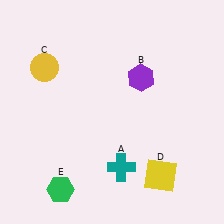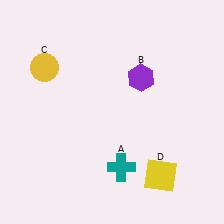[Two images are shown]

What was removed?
The green hexagon (E) was removed in Image 2.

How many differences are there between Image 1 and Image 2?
There is 1 difference between the two images.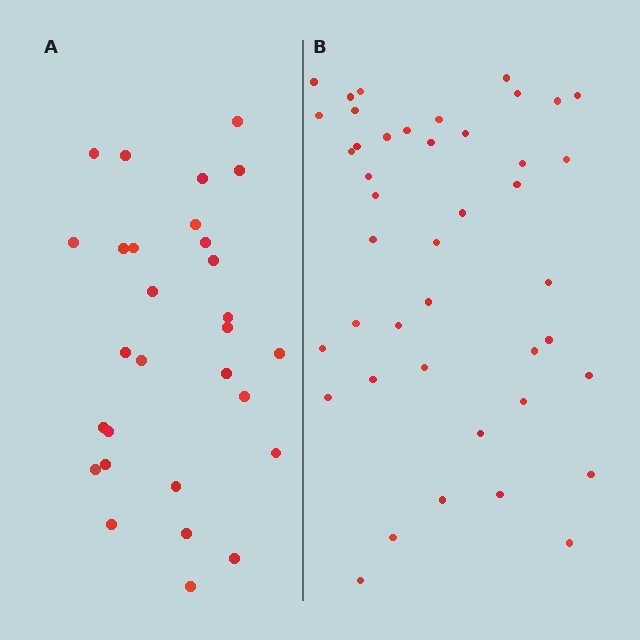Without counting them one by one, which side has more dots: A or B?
Region B (the right region) has more dots.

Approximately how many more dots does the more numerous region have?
Region B has approximately 15 more dots than region A.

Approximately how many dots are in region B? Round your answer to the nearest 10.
About 40 dots. (The exact count is 43, which rounds to 40.)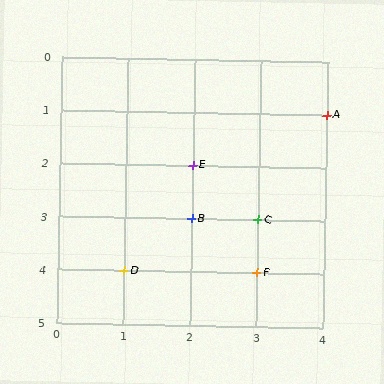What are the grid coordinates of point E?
Point E is at grid coordinates (2, 2).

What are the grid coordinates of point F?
Point F is at grid coordinates (3, 4).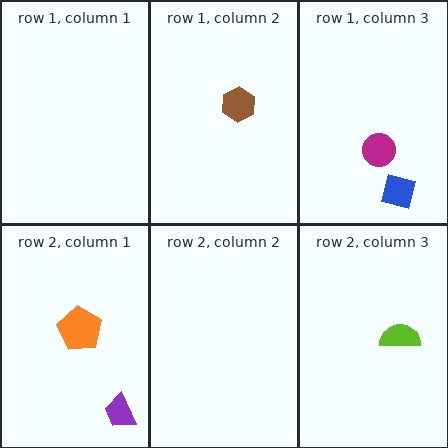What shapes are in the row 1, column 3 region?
The blue diamond, the magenta circle.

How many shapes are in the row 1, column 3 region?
2.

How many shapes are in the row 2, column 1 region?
2.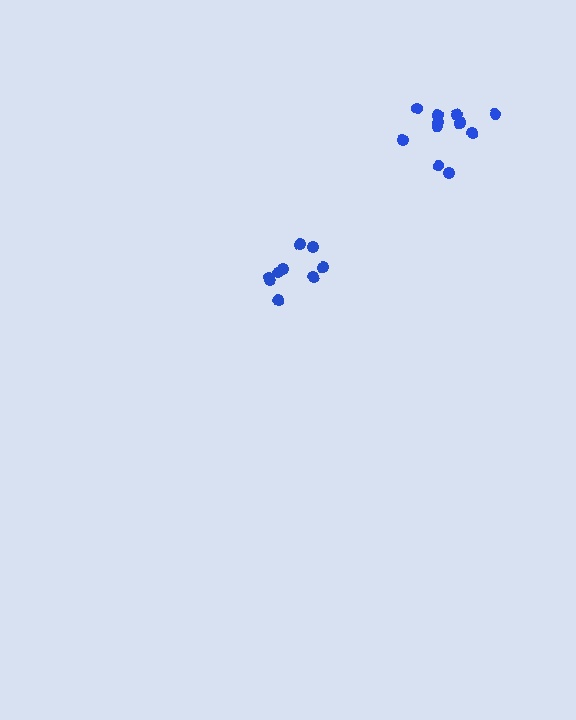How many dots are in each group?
Group 1: 12 dots, Group 2: 9 dots (21 total).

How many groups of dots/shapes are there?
There are 2 groups.